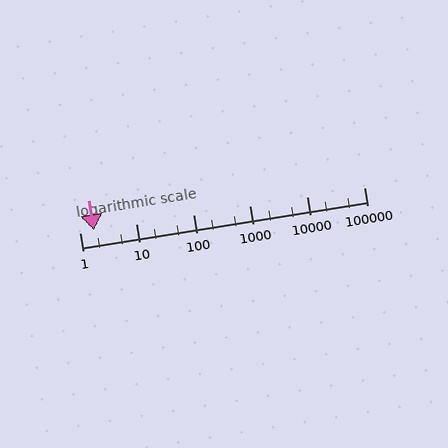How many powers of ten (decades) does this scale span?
The scale spans 5 decades, from 1 to 100000.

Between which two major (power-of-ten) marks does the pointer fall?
The pointer is between 1 and 10.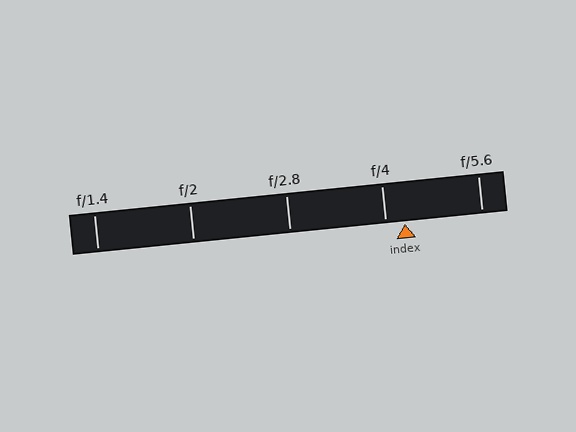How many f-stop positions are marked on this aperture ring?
There are 5 f-stop positions marked.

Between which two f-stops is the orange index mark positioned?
The index mark is between f/4 and f/5.6.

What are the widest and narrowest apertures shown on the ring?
The widest aperture shown is f/1.4 and the narrowest is f/5.6.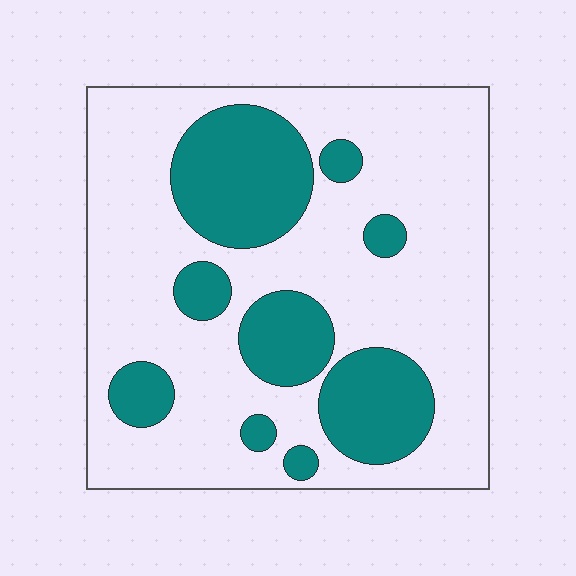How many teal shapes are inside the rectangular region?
9.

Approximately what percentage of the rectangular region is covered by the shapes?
Approximately 30%.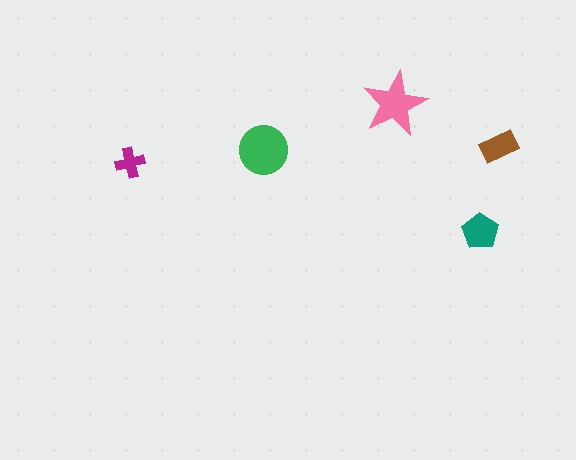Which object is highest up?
The pink star is topmost.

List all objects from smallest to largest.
The magenta cross, the brown rectangle, the teal pentagon, the pink star, the green circle.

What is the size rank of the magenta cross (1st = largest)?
5th.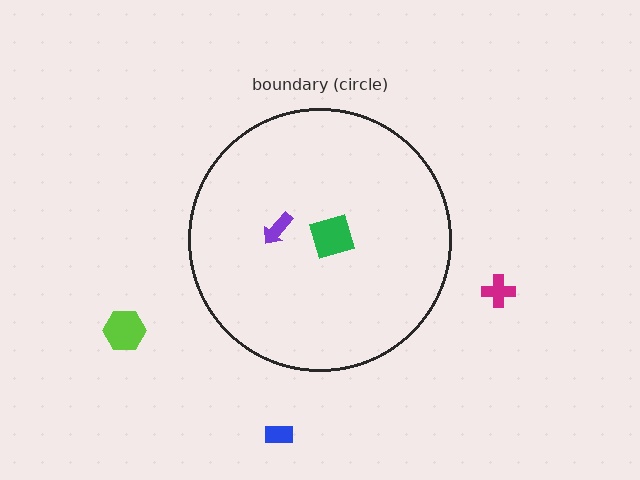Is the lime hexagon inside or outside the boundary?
Outside.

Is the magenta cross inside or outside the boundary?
Outside.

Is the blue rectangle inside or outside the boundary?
Outside.